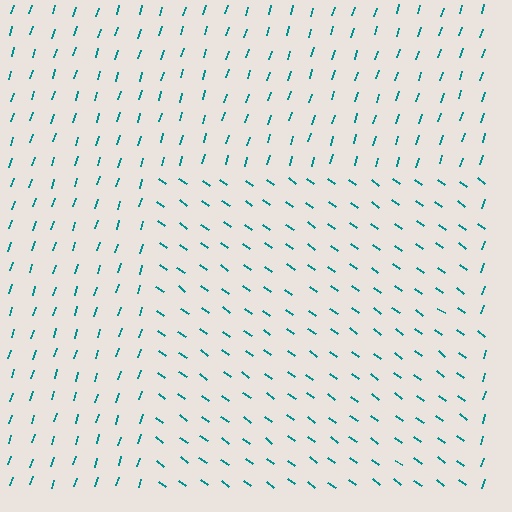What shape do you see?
I see a rectangle.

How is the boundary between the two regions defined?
The boundary is defined purely by a change in line orientation (approximately 71 degrees difference). All lines are the same color and thickness.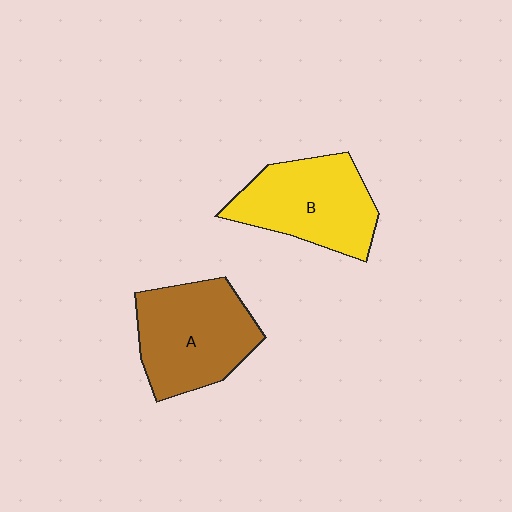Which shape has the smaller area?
Shape B (yellow).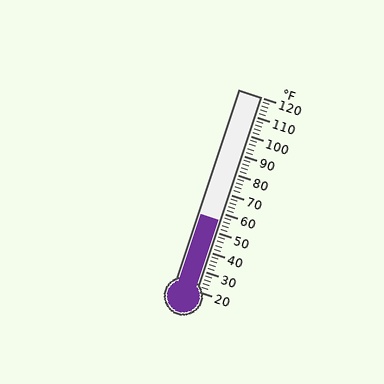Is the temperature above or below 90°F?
The temperature is below 90°F.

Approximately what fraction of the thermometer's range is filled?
The thermometer is filled to approximately 35% of its range.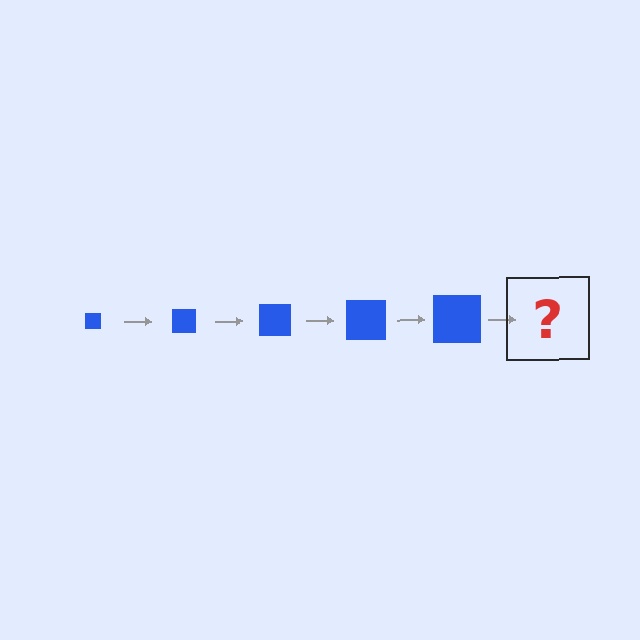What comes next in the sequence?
The next element should be a blue square, larger than the previous one.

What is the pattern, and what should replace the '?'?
The pattern is that the square gets progressively larger each step. The '?' should be a blue square, larger than the previous one.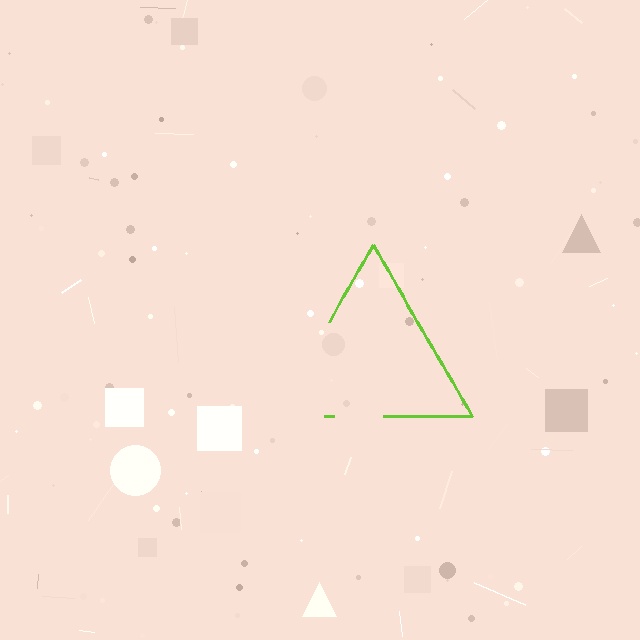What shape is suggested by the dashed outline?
The dashed outline suggests a triangle.